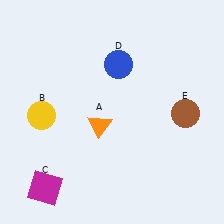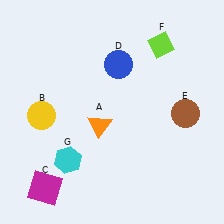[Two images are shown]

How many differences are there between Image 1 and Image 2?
There are 2 differences between the two images.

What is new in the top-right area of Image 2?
A lime diamond (F) was added in the top-right area of Image 2.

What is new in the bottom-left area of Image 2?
A cyan hexagon (G) was added in the bottom-left area of Image 2.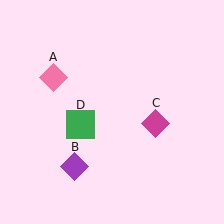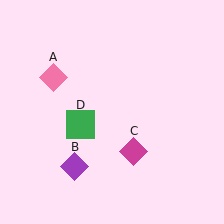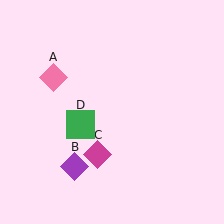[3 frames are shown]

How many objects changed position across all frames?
1 object changed position: magenta diamond (object C).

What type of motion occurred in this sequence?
The magenta diamond (object C) rotated clockwise around the center of the scene.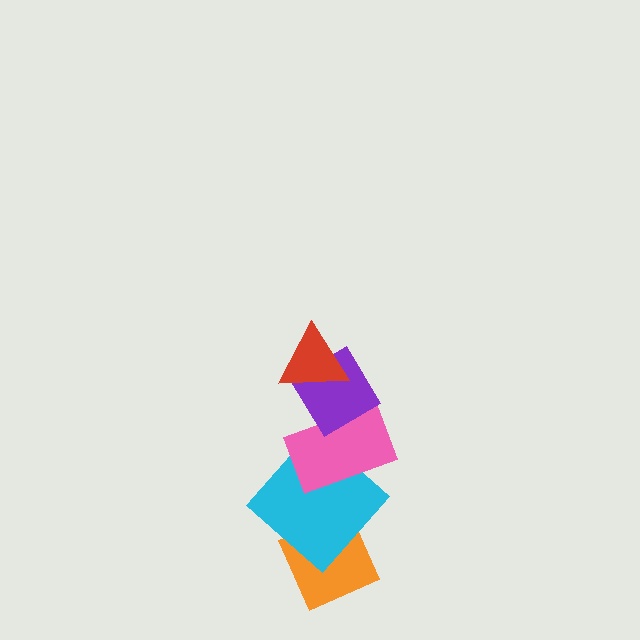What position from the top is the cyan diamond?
The cyan diamond is 4th from the top.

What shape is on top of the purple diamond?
The red triangle is on top of the purple diamond.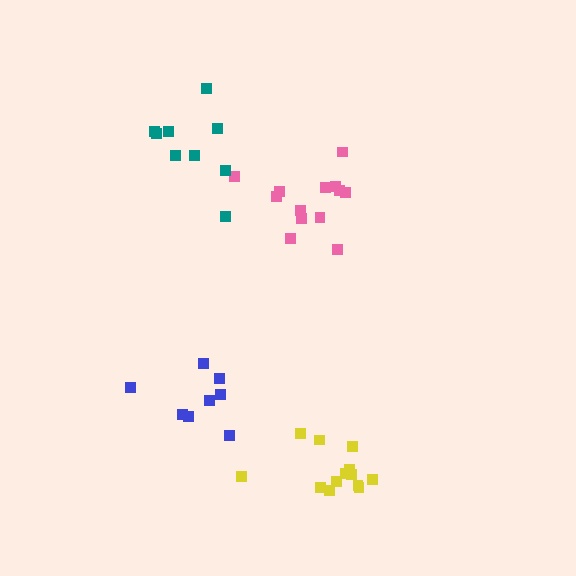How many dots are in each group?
Group 1: 8 dots, Group 2: 13 dots, Group 3: 13 dots, Group 4: 9 dots (43 total).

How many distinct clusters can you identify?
There are 4 distinct clusters.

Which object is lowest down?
The yellow cluster is bottommost.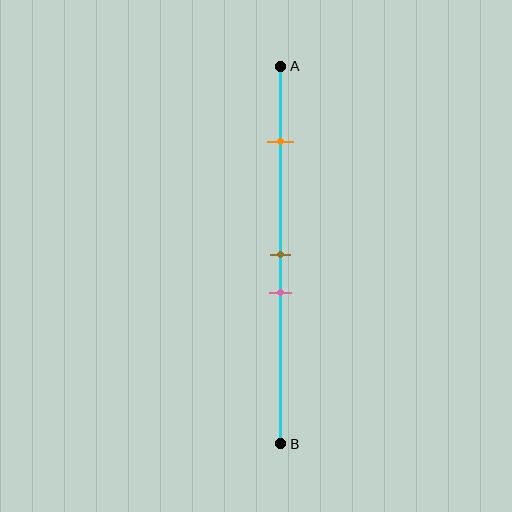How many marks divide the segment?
There are 3 marks dividing the segment.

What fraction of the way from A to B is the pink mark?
The pink mark is approximately 60% (0.6) of the way from A to B.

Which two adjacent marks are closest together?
The brown and pink marks are the closest adjacent pair.